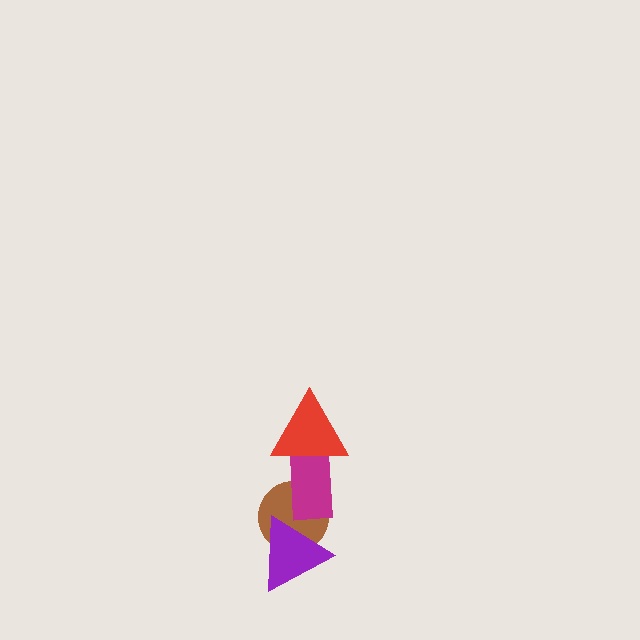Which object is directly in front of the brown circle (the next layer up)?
The purple triangle is directly in front of the brown circle.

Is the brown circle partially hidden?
Yes, it is partially covered by another shape.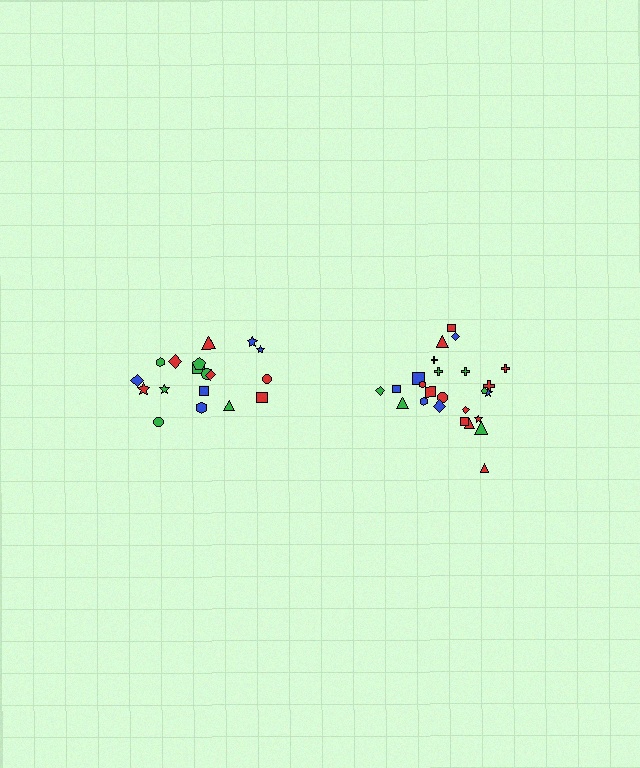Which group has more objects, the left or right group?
The right group.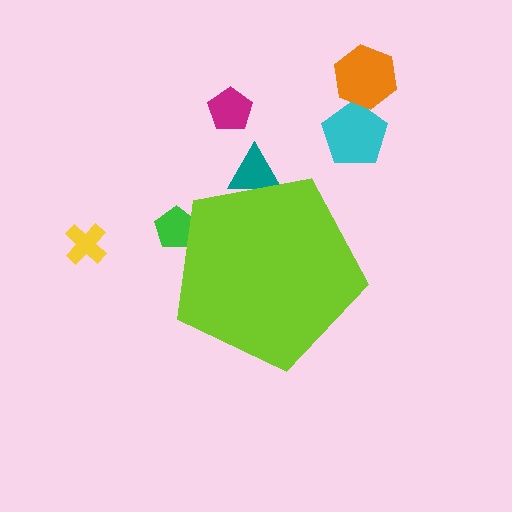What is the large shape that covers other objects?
A lime pentagon.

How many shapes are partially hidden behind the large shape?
2 shapes are partially hidden.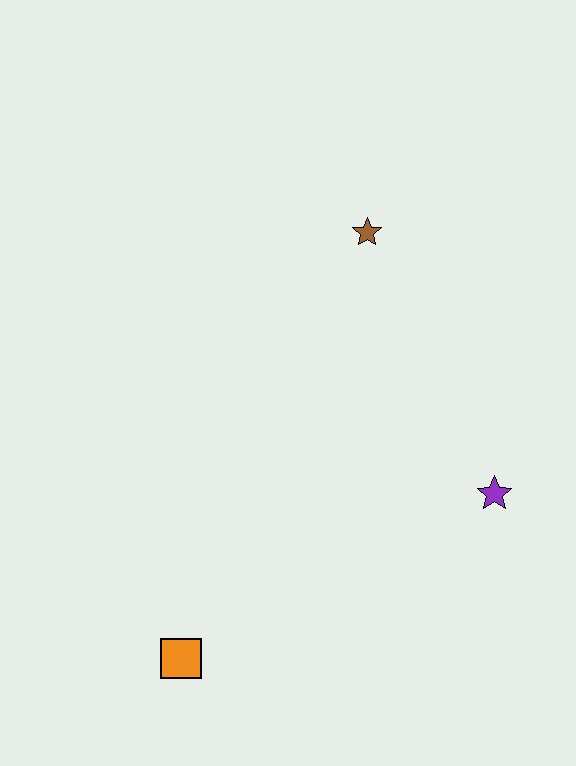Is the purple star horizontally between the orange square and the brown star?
No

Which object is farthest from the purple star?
The orange square is farthest from the purple star.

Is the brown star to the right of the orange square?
Yes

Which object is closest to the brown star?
The purple star is closest to the brown star.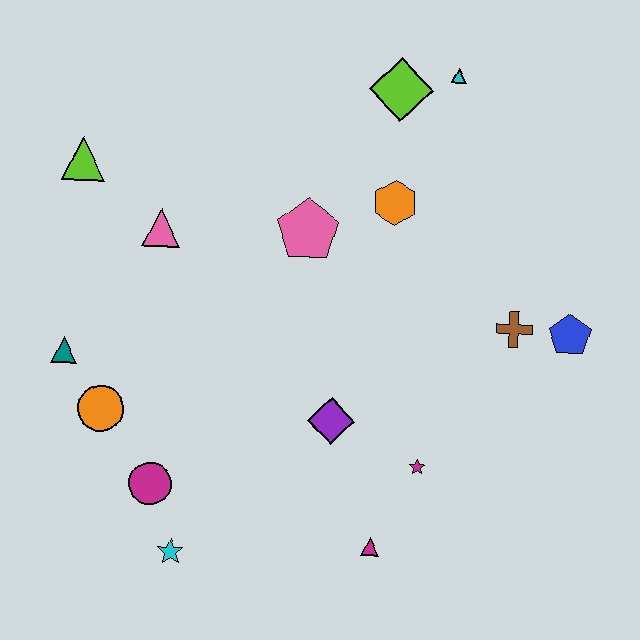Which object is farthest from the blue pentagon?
The lime triangle is farthest from the blue pentagon.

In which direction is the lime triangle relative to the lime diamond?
The lime triangle is to the left of the lime diamond.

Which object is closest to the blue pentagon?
The brown cross is closest to the blue pentagon.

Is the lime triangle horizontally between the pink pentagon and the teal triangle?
Yes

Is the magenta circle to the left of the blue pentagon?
Yes